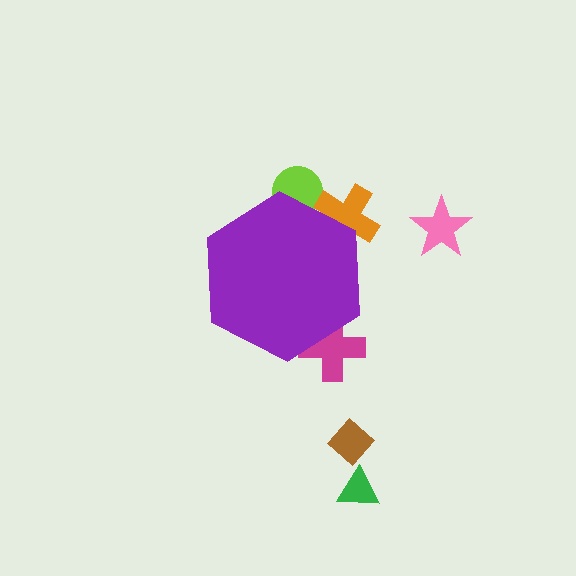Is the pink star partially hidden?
No, the pink star is fully visible.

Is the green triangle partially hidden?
No, the green triangle is fully visible.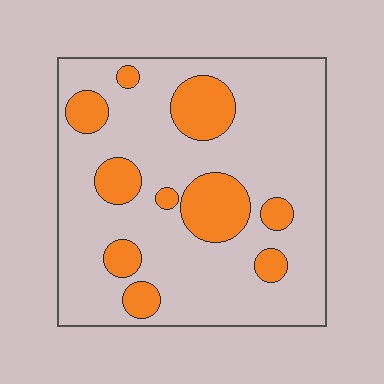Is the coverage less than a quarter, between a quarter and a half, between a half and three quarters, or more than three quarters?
Less than a quarter.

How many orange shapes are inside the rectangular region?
10.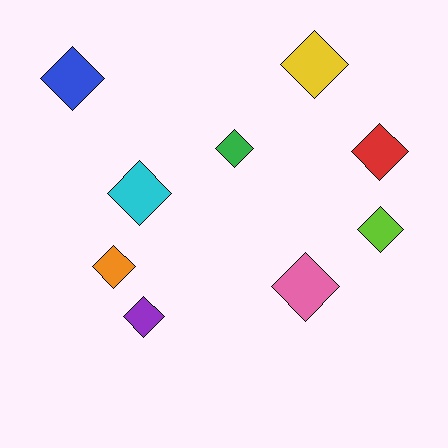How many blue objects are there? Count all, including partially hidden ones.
There is 1 blue object.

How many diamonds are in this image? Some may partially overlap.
There are 9 diamonds.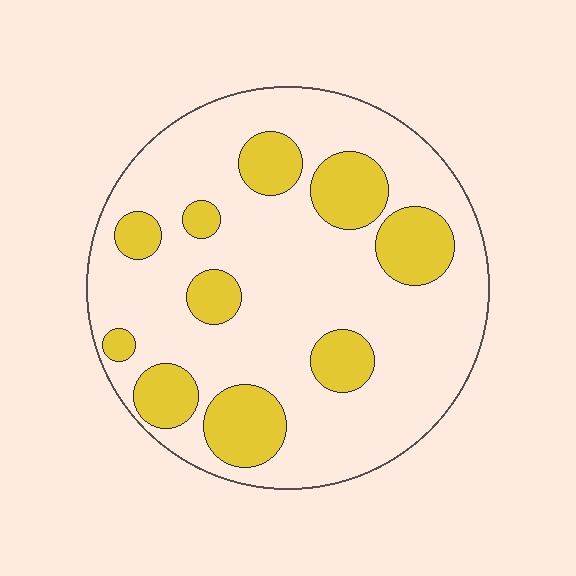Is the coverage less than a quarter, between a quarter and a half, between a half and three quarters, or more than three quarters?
Less than a quarter.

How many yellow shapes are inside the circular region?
10.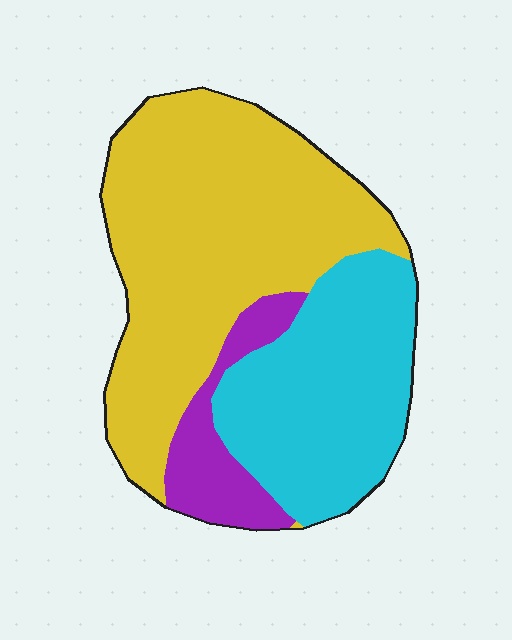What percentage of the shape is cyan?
Cyan covers around 35% of the shape.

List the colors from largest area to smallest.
From largest to smallest: yellow, cyan, purple.